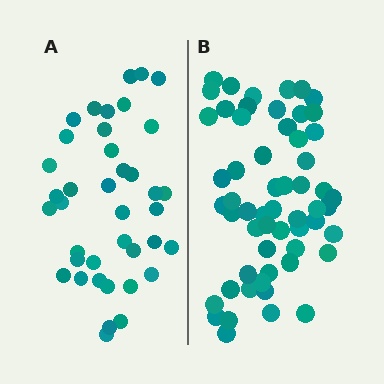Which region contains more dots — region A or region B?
Region B (the right region) has more dots.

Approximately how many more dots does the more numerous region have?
Region B has approximately 20 more dots than region A.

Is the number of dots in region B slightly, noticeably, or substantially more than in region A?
Region B has substantially more. The ratio is roughly 1.5 to 1.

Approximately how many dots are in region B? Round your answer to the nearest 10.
About 60 dots. (The exact count is 57, which rounds to 60.)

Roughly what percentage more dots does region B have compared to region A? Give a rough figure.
About 45% more.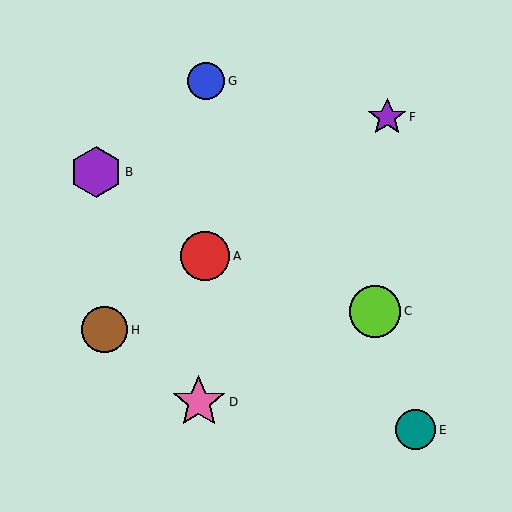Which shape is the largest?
The pink star (labeled D) is the largest.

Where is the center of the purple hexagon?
The center of the purple hexagon is at (96, 172).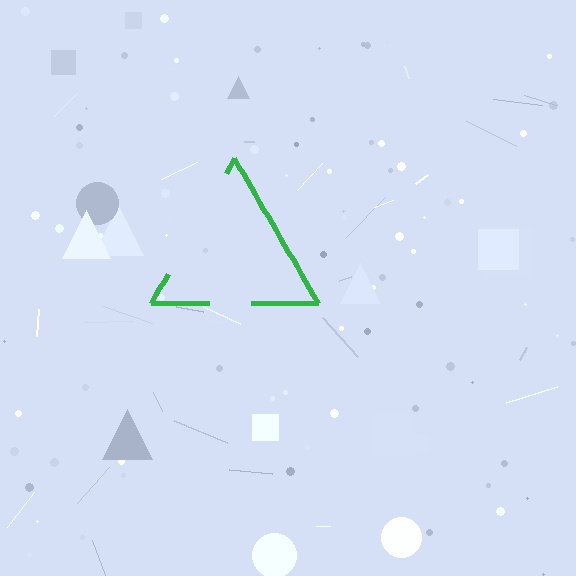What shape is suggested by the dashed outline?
The dashed outline suggests a triangle.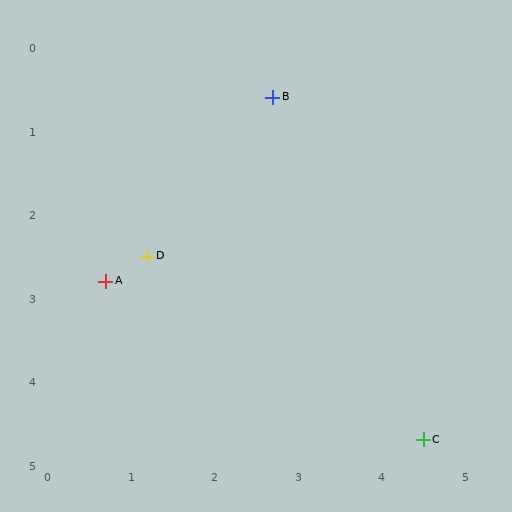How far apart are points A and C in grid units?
Points A and C are about 4.2 grid units apart.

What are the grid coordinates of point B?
Point B is at approximately (2.7, 0.6).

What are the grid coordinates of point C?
Point C is at approximately (4.5, 4.7).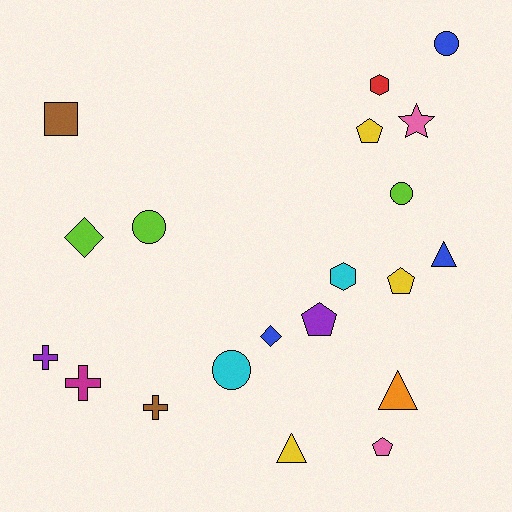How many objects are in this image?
There are 20 objects.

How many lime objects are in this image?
There are 3 lime objects.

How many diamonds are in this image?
There are 2 diamonds.